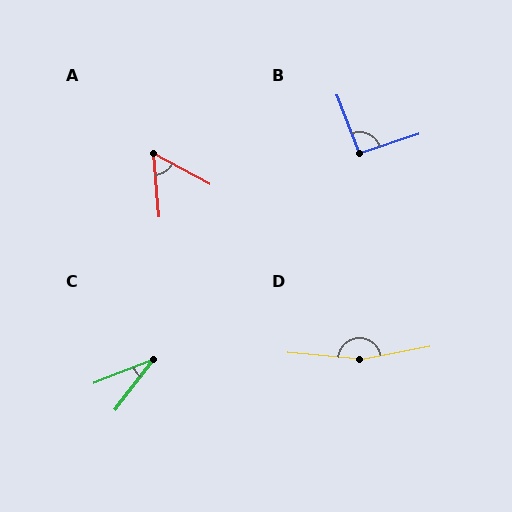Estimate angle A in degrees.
Approximately 56 degrees.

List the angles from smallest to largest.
C (31°), A (56°), B (94°), D (164°).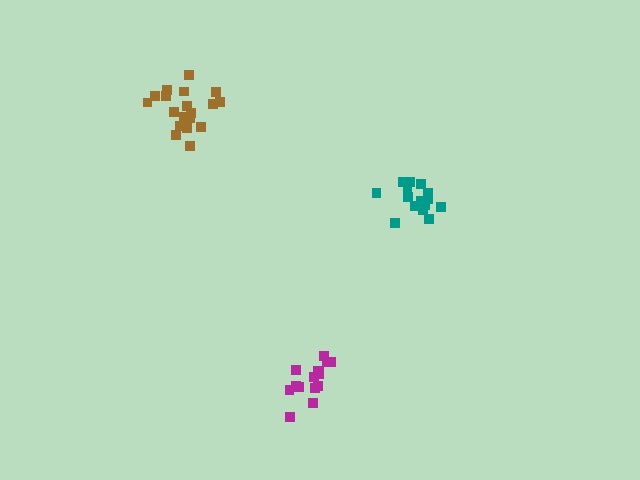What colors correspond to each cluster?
The clusters are colored: teal, brown, magenta.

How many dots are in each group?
Group 1: 15 dots, Group 2: 19 dots, Group 3: 15 dots (49 total).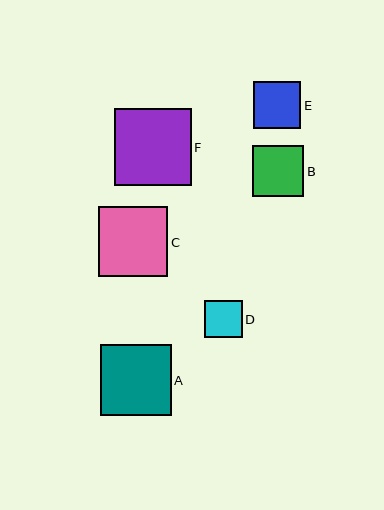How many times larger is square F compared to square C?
Square F is approximately 1.1 times the size of square C.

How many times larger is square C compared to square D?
Square C is approximately 1.8 times the size of square D.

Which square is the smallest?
Square D is the smallest with a size of approximately 38 pixels.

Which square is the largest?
Square F is the largest with a size of approximately 77 pixels.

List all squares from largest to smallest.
From largest to smallest: F, A, C, B, E, D.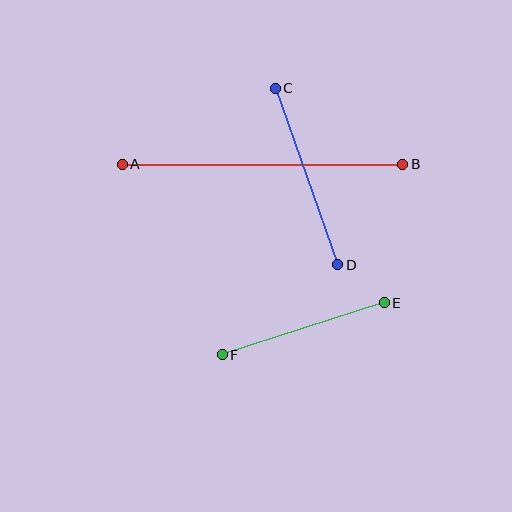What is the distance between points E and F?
The distance is approximately 170 pixels.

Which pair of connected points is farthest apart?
Points A and B are farthest apart.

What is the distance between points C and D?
The distance is approximately 187 pixels.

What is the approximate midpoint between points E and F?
The midpoint is at approximately (303, 329) pixels.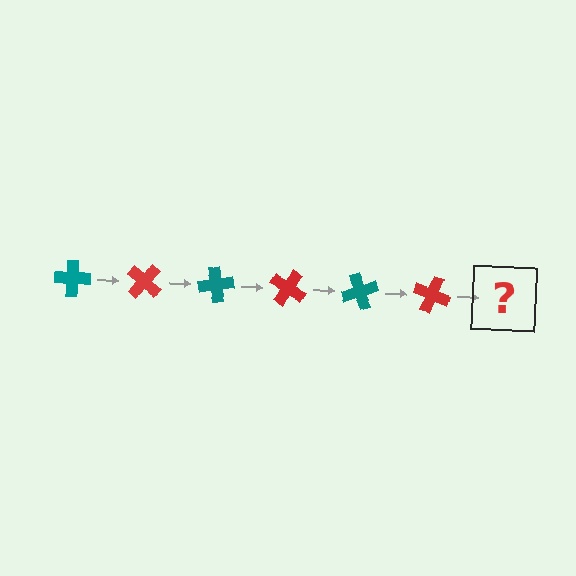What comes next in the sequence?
The next element should be a teal cross, rotated 240 degrees from the start.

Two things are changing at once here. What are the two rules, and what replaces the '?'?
The two rules are that it rotates 40 degrees each step and the color cycles through teal and red. The '?' should be a teal cross, rotated 240 degrees from the start.